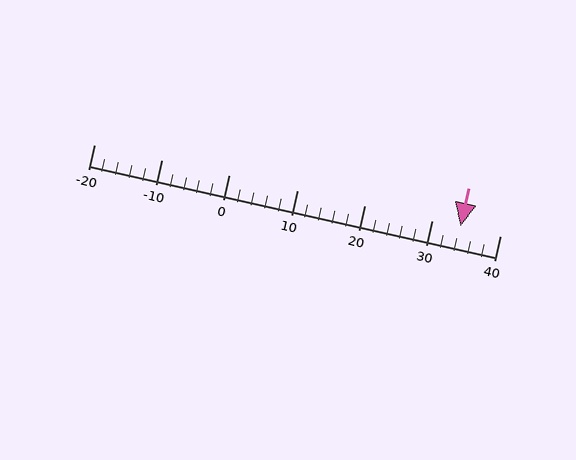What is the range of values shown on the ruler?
The ruler shows values from -20 to 40.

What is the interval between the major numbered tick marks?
The major tick marks are spaced 10 units apart.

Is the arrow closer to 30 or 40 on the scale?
The arrow is closer to 30.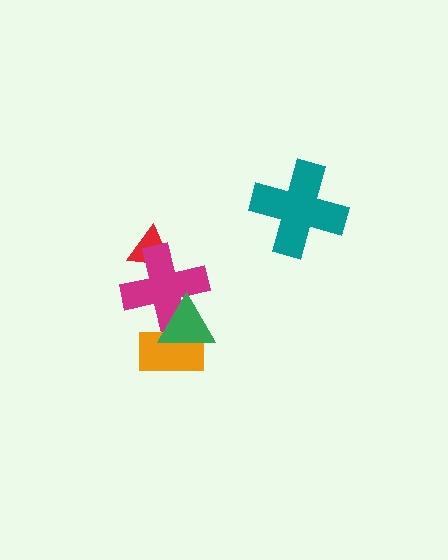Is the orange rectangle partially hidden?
Yes, it is partially covered by another shape.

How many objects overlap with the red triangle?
1 object overlaps with the red triangle.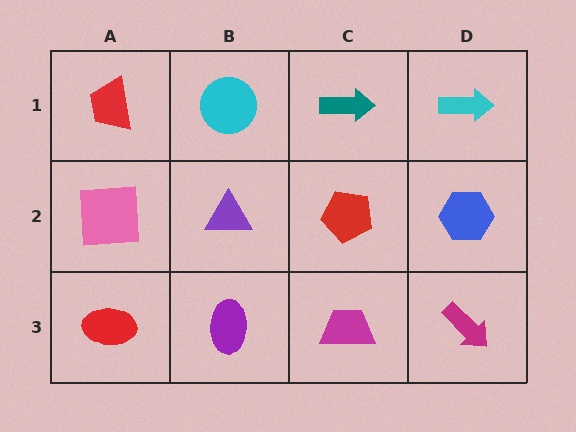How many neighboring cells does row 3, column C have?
3.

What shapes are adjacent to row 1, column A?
A pink square (row 2, column A), a cyan circle (row 1, column B).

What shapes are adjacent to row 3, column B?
A purple triangle (row 2, column B), a red ellipse (row 3, column A), a magenta trapezoid (row 3, column C).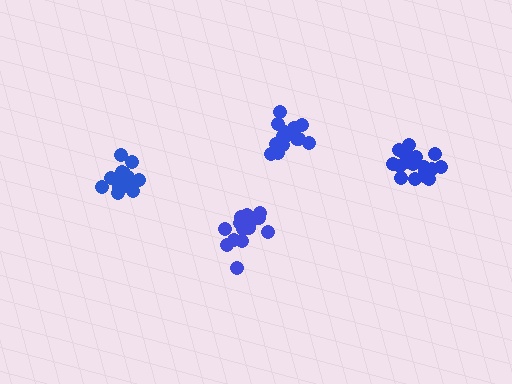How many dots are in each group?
Group 1: 19 dots, Group 2: 14 dots, Group 3: 16 dots, Group 4: 15 dots (64 total).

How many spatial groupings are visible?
There are 4 spatial groupings.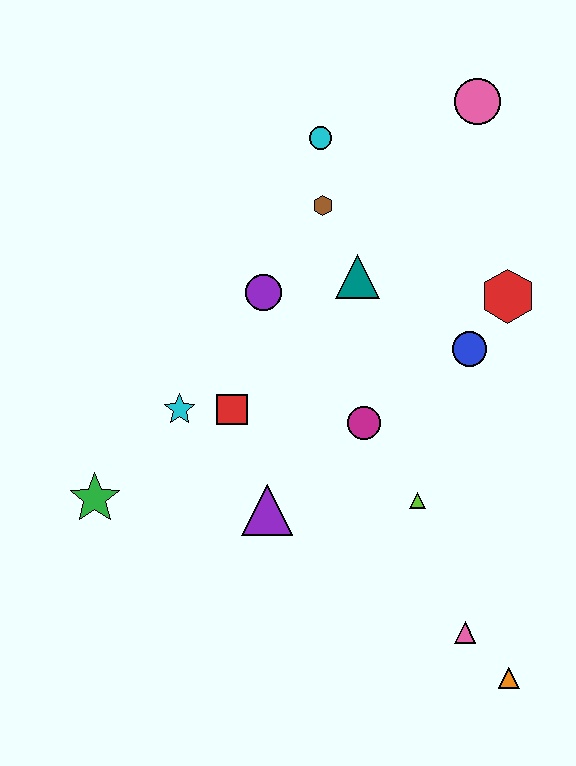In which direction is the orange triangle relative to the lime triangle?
The orange triangle is below the lime triangle.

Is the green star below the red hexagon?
Yes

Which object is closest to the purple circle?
The teal triangle is closest to the purple circle.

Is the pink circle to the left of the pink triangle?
No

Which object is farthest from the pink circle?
The orange triangle is farthest from the pink circle.